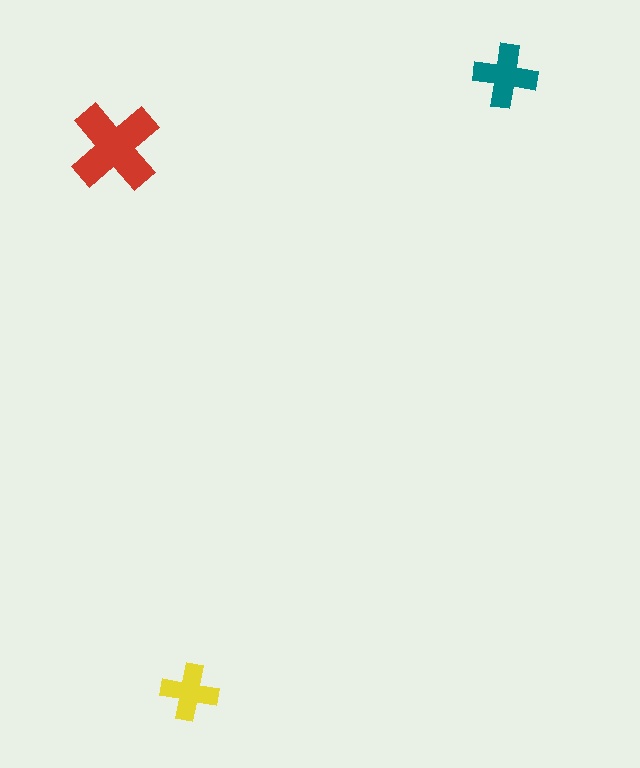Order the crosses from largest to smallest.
the red one, the teal one, the yellow one.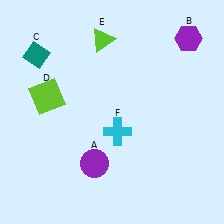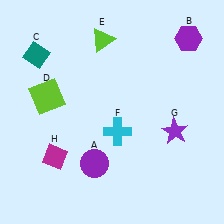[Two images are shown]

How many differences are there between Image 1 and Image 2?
There are 2 differences between the two images.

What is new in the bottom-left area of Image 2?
A magenta diamond (H) was added in the bottom-left area of Image 2.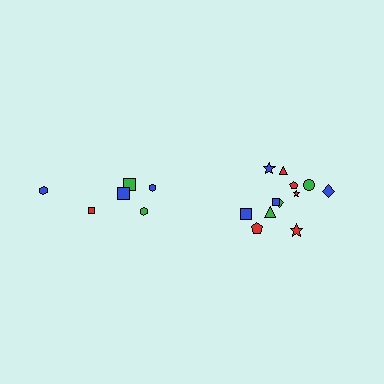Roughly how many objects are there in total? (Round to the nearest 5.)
Roughly 20 objects in total.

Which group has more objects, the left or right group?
The right group.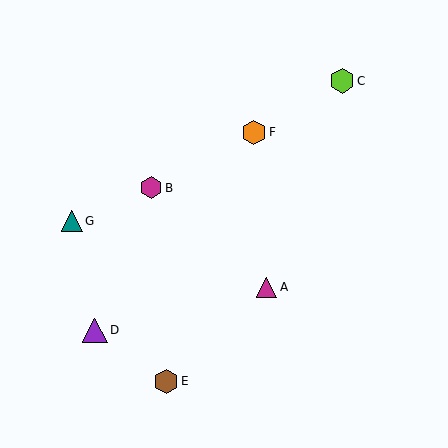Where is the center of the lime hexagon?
The center of the lime hexagon is at (342, 81).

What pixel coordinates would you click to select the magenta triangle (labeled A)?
Click at (267, 287) to select the magenta triangle A.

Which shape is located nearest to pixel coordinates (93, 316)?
The purple triangle (labeled D) at (95, 330) is nearest to that location.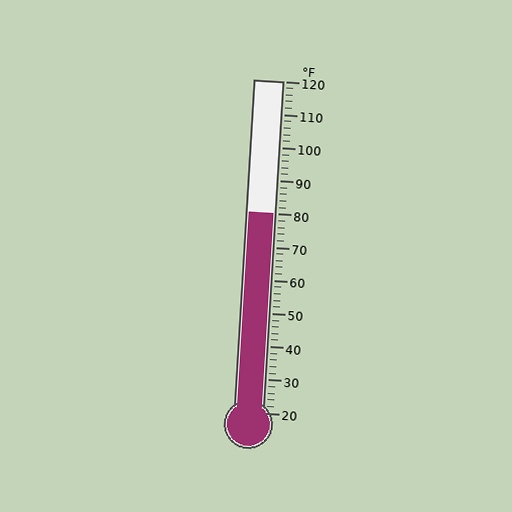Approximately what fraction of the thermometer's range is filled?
The thermometer is filled to approximately 60% of its range.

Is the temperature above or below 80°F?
The temperature is at 80°F.